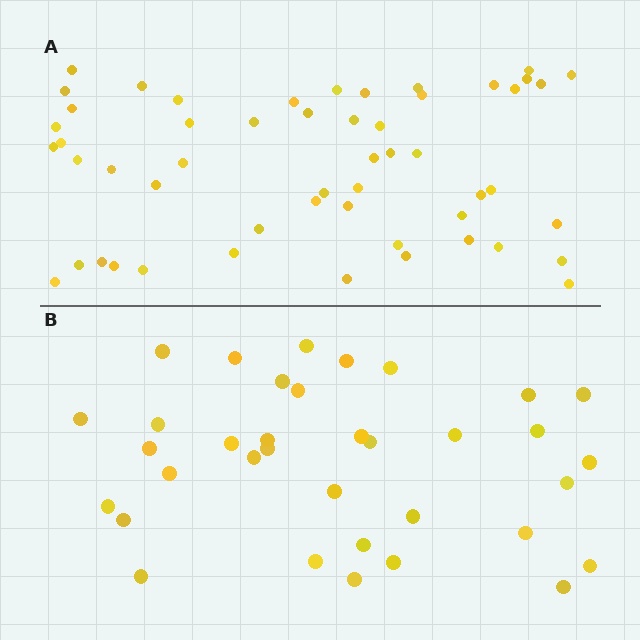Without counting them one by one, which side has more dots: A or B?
Region A (the top region) has more dots.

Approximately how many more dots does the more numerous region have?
Region A has approximately 20 more dots than region B.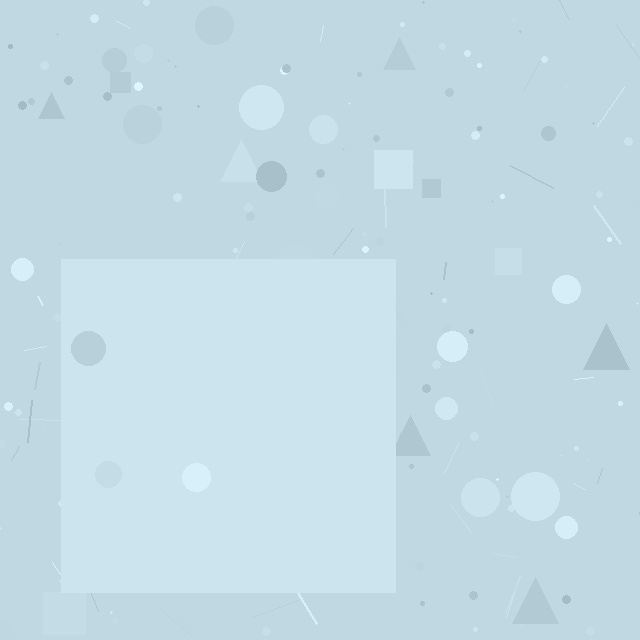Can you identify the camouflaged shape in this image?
The camouflaged shape is a square.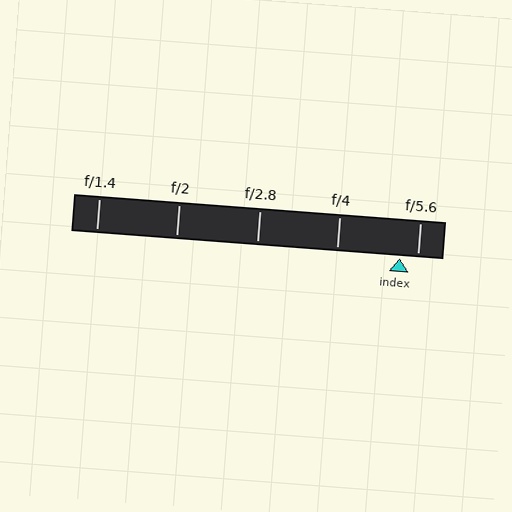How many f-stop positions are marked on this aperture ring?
There are 5 f-stop positions marked.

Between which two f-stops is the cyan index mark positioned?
The index mark is between f/4 and f/5.6.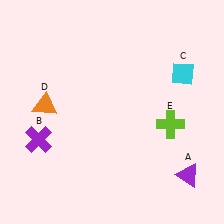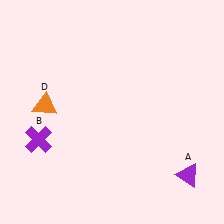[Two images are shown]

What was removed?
The lime cross (E), the cyan diamond (C) were removed in Image 2.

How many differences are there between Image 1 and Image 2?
There are 2 differences between the two images.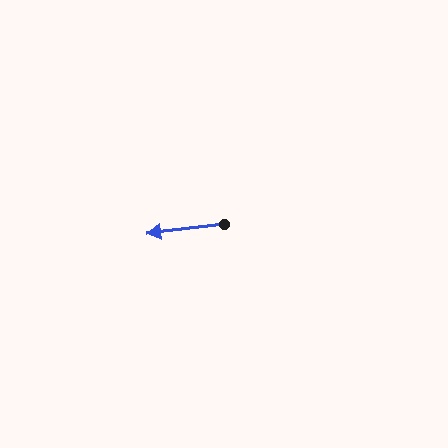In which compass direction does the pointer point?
West.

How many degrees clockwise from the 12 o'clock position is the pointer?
Approximately 263 degrees.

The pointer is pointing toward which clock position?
Roughly 9 o'clock.